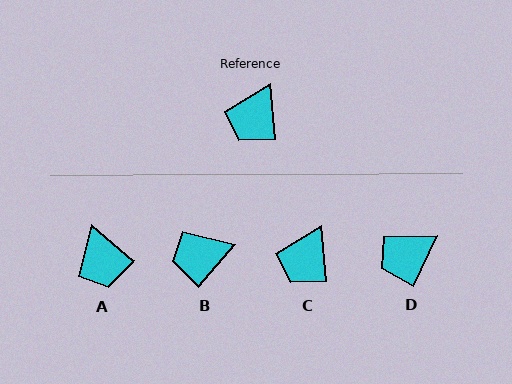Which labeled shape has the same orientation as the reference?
C.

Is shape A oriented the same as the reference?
No, it is off by about 45 degrees.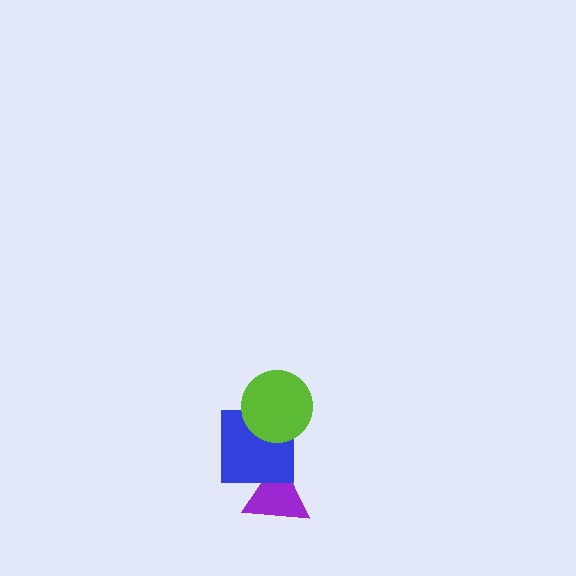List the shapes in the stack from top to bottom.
From top to bottom: the lime circle, the blue square, the purple triangle.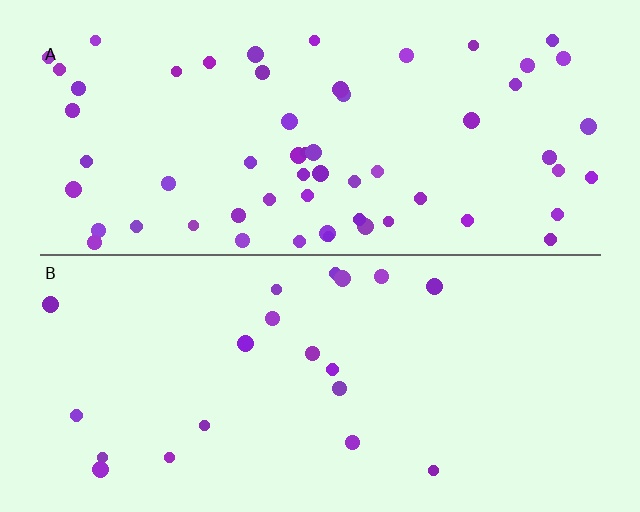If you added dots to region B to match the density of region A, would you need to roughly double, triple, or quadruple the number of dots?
Approximately triple.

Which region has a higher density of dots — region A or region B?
A (the top).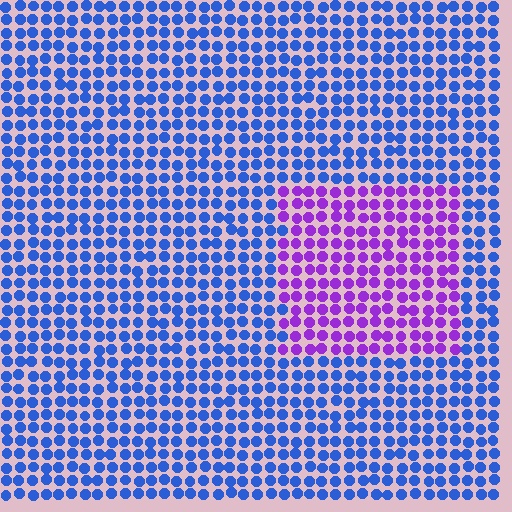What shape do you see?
I see a rectangle.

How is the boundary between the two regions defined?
The boundary is defined purely by a slight shift in hue (about 56 degrees). Spacing, size, and orientation are identical on both sides.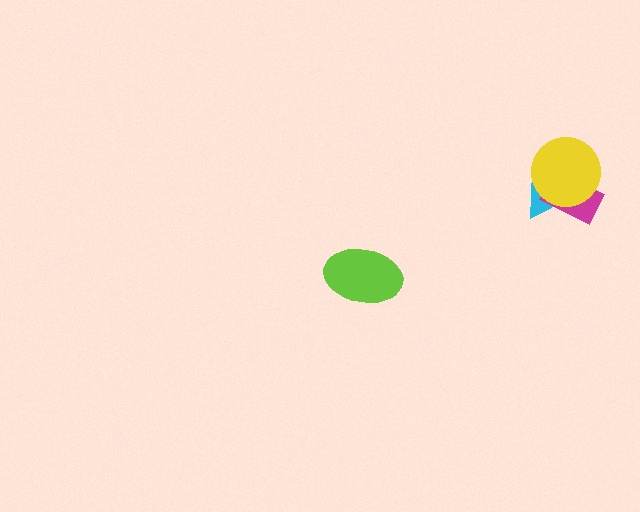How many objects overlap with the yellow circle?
2 objects overlap with the yellow circle.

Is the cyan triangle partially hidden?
Yes, it is partially covered by another shape.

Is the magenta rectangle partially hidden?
Yes, it is partially covered by another shape.